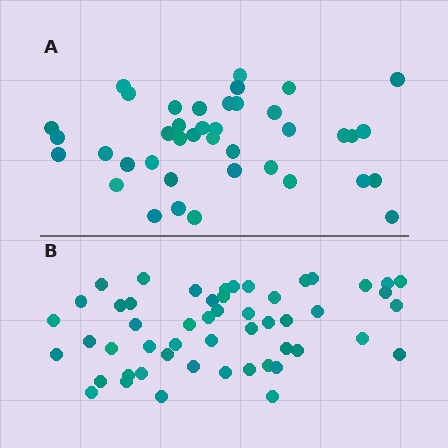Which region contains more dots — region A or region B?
Region B (the bottom region) has more dots.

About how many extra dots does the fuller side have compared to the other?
Region B has roughly 12 or so more dots than region A.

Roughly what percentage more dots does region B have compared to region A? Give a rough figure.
About 30% more.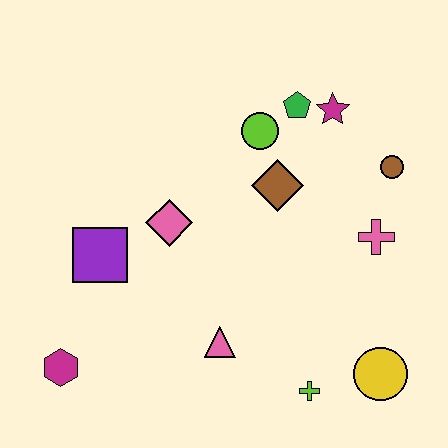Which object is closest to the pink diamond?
The purple square is closest to the pink diamond.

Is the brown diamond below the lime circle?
Yes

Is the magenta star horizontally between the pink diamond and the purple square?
No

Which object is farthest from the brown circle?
The magenta hexagon is farthest from the brown circle.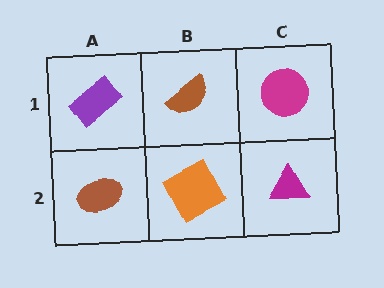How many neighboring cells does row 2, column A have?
2.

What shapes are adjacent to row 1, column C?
A magenta triangle (row 2, column C), a brown semicircle (row 1, column B).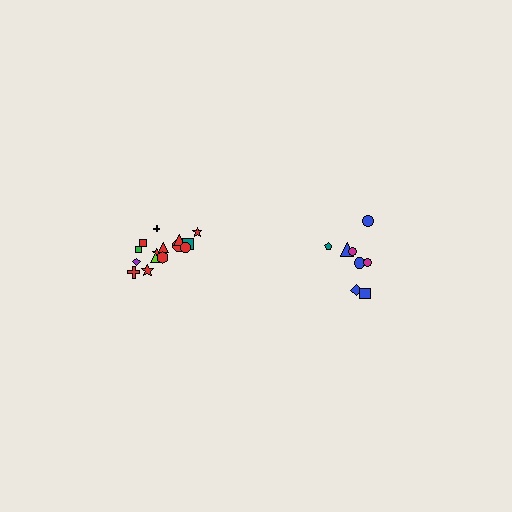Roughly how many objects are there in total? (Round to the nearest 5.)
Roughly 25 objects in total.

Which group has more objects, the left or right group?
The left group.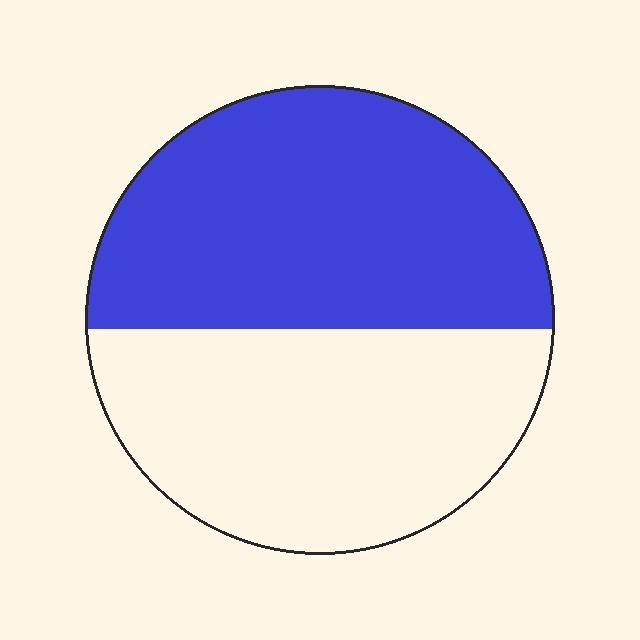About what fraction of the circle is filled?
About one half (1/2).